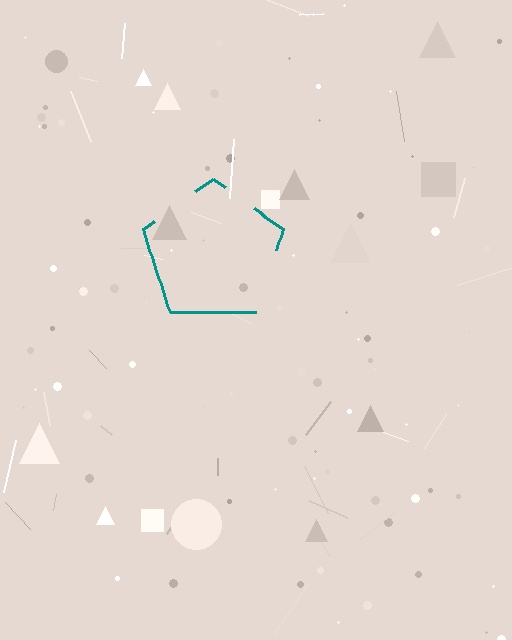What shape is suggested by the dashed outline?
The dashed outline suggests a pentagon.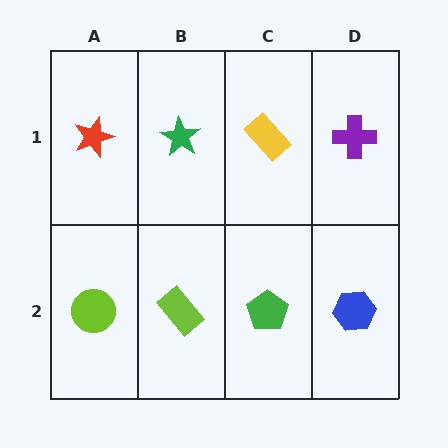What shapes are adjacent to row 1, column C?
A green pentagon (row 2, column C), a green star (row 1, column B), a purple cross (row 1, column D).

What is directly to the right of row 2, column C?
A blue hexagon.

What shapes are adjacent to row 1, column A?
A lime circle (row 2, column A), a green star (row 1, column B).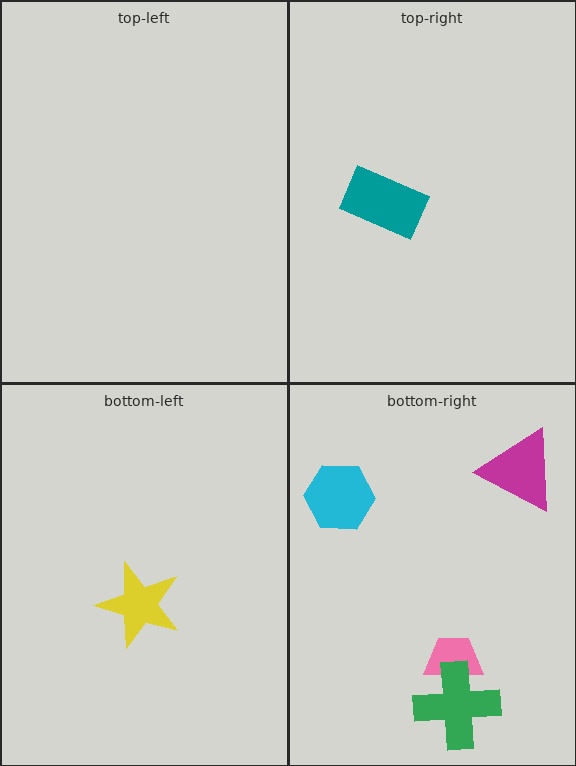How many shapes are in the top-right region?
1.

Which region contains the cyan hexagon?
The bottom-right region.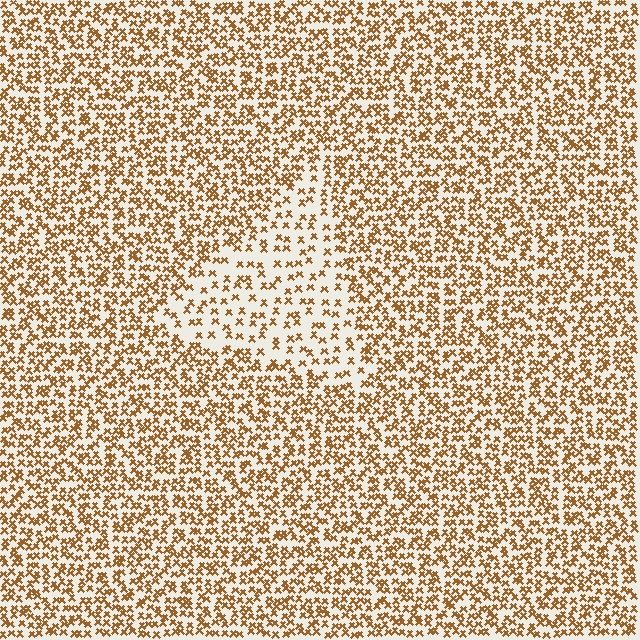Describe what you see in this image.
The image contains small brown elements arranged at two different densities. A triangle-shaped region is visible where the elements are less densely packed than the surrounding area.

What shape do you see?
I see a triangle.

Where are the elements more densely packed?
The elements are more densely packed outside the triangle boundary.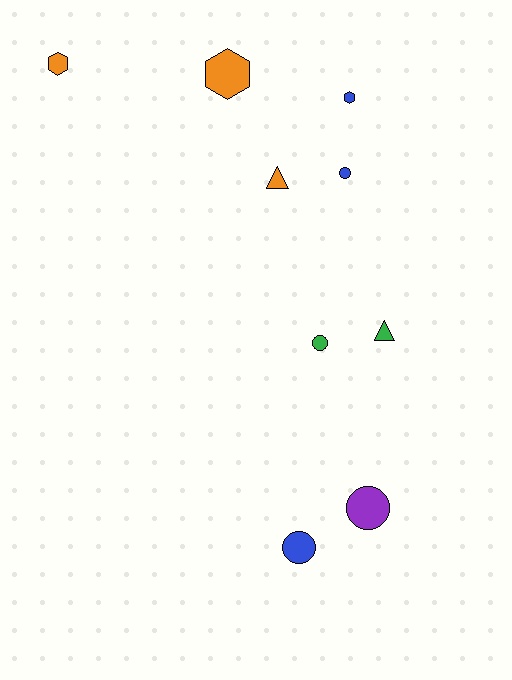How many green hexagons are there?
There are no green hexagons.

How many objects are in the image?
There are 9 objects.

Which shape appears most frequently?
Circle, with 4 objects.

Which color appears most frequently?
Blue, with 3 objects.